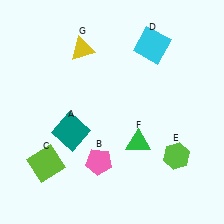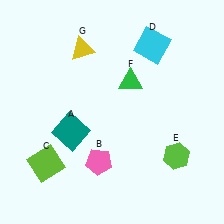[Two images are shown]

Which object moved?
The green triangle (F) moved up.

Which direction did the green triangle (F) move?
The green triangle (F) moved up.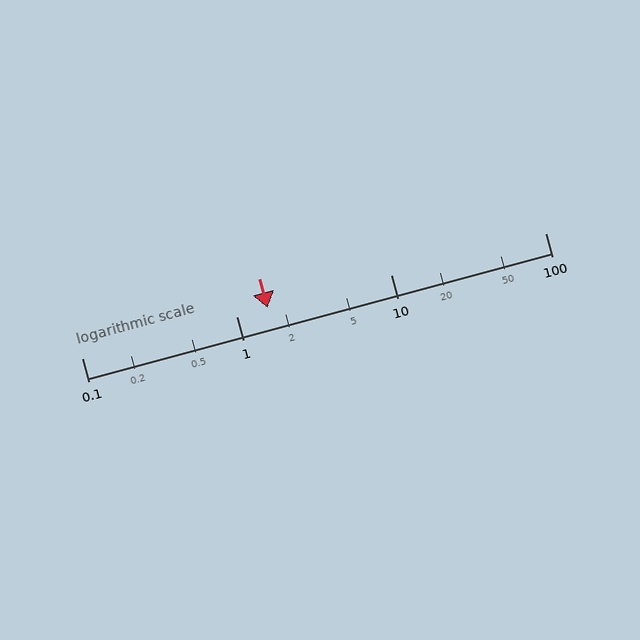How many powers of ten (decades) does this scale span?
The scale spans 3 decades, from 0.1 to 100.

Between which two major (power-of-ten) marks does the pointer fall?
The pointer is between 1 and 10.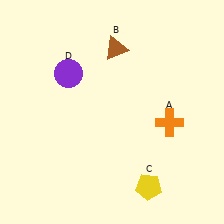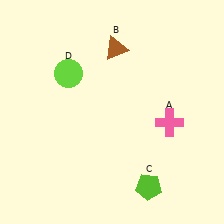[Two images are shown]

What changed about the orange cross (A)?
In Image 1, A is orange. In Image 2, it changed to pink.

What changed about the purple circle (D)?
In Image 1, D is purple. In Image 2, it changed to lime.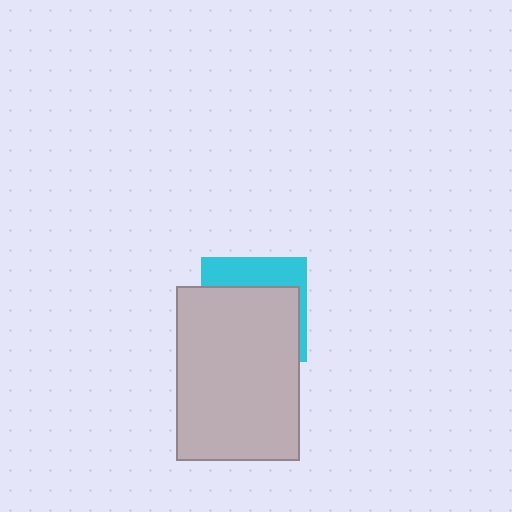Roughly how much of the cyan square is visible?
A small part of it is visible (roughly 32%).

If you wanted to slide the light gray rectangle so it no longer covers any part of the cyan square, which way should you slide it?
Slide it down — that is the most direct way to separate the two shapes.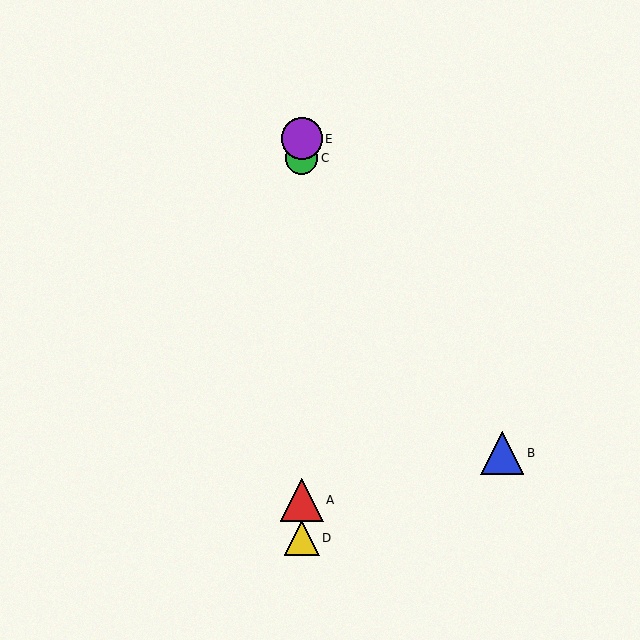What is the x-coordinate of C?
Object C is at x≈302.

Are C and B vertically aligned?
No, C is at x≈302 and B is at x≈502.